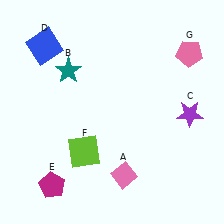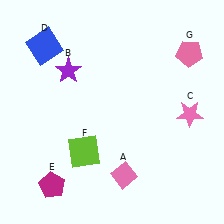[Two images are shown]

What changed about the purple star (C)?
In Image 1, C is purple. In Image 2, it changed to pink.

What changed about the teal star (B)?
In Image 1, B is teal. In Image 2, it changed to purple.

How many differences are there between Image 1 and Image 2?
There are 2 differences between the two images.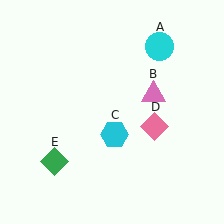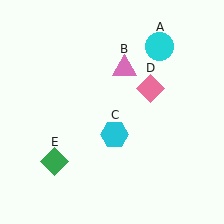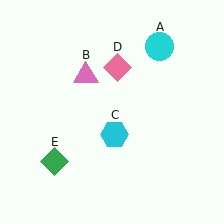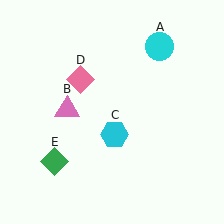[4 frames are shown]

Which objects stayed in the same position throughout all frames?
Cyan circle (object A) and cyan hexagon (object C) and green diamond (object E) remained stationary.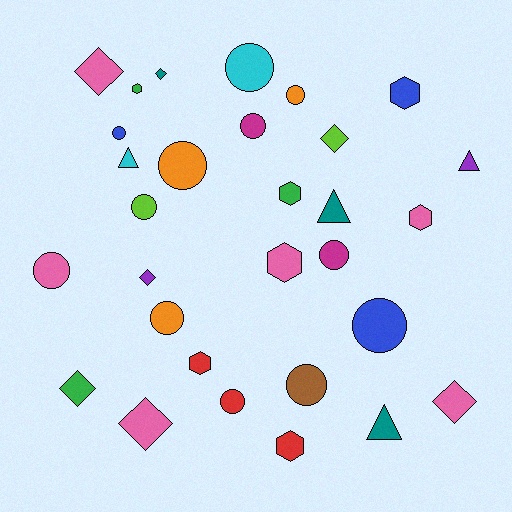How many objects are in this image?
There are 30 objects.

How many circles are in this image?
There are 12 circles.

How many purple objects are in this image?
There are 2 purple objects.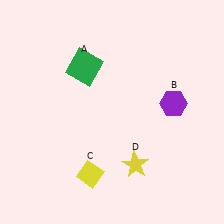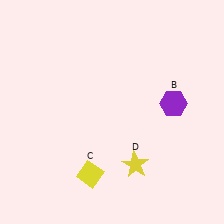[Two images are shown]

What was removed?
The green square (A) was removed in Image 2.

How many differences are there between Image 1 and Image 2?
There is 1 difference between the two images.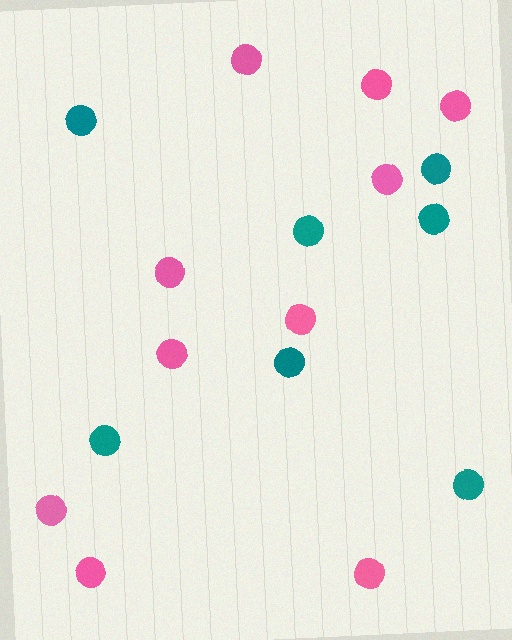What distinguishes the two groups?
There are 2 groups: one group of pink circles (10) and one group of teal circles (7).